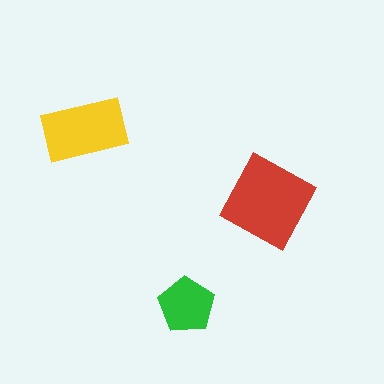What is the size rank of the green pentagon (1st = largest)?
3rd.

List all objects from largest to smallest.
The red square, the yellow rectangle, the green pentagon.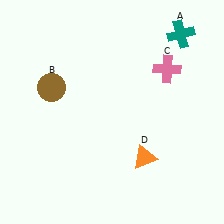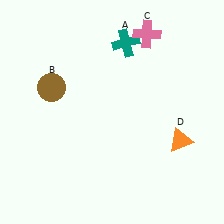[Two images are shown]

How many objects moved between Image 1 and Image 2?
3 objects moved between the two images.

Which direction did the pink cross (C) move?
The pink cross (C) moved up.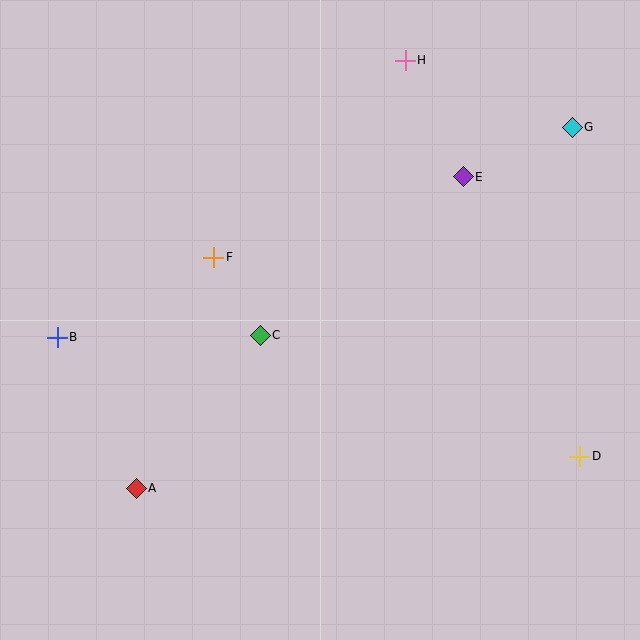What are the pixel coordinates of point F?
Point F is at (214, 257).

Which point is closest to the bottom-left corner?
Point A is closest to the bottom-left corner.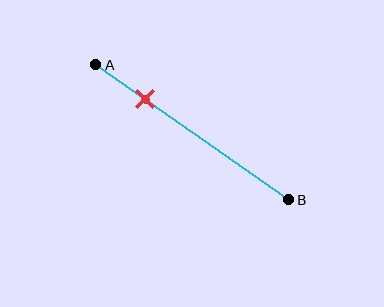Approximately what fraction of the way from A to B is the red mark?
The red mark is approximately 25% of the way from A to B.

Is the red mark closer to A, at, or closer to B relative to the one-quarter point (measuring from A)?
The red mark is approximately at the one-quarter point of segment AB.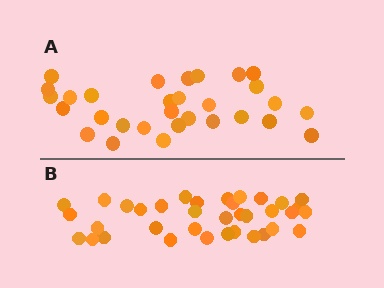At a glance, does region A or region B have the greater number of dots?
Region B (the bottom region) has more dots.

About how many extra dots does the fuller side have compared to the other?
Region B has about 6 more dots than region A.